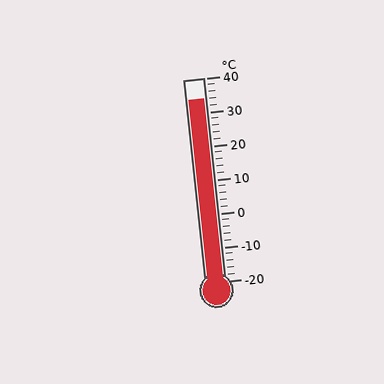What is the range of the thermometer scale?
The thermometer scale ranges from -20°C to 40°C.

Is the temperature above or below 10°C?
The temperature is above 10°C.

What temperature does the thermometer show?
The thermometer shows approximately 34°C.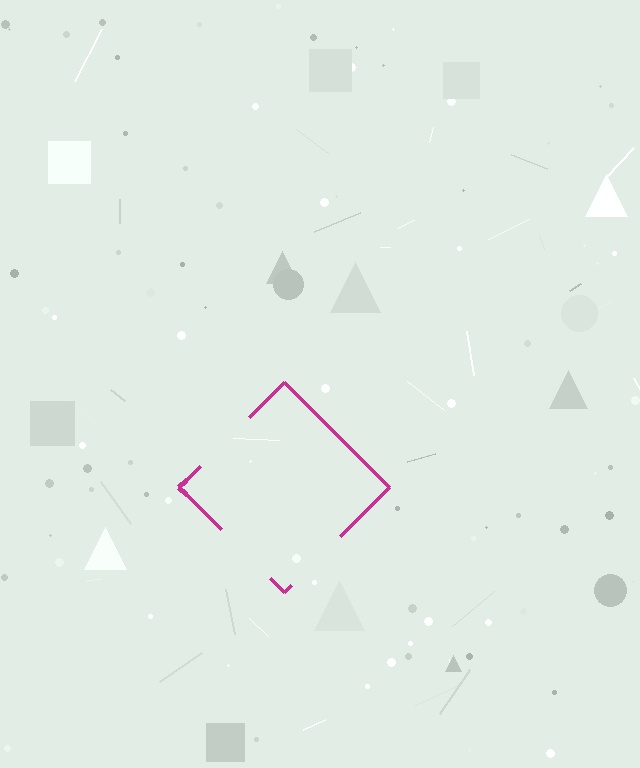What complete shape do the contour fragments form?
The contour fragments form a diamond.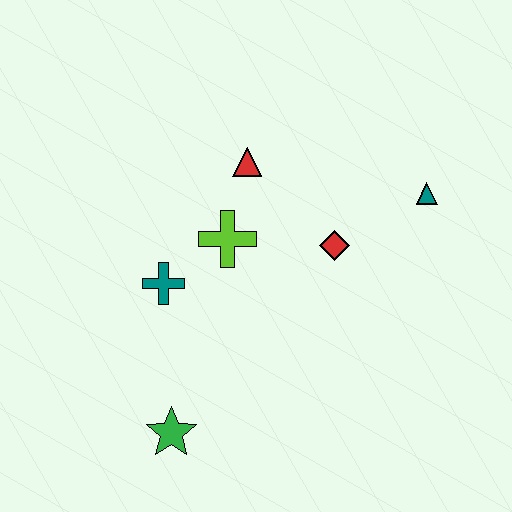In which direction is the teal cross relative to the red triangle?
The teal cross is below the red triangle.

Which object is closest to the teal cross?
The lime cross is closest to the teal cross.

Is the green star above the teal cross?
No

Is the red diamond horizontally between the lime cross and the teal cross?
No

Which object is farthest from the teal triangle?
The green star is farthest from the teal triangle.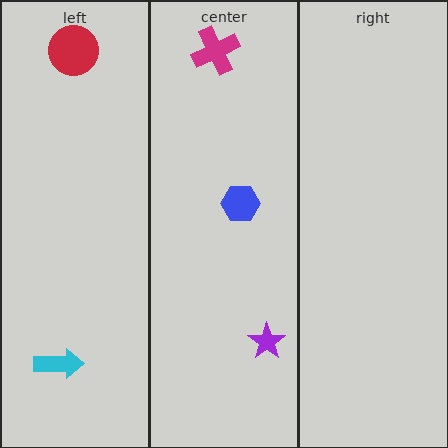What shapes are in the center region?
The blue hexagon, the magenta cross, the purple star.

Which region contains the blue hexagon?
The center region.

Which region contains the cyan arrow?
The left region.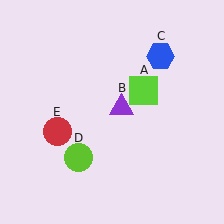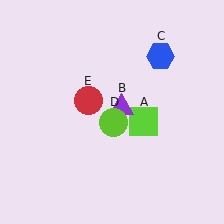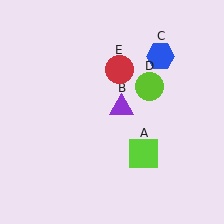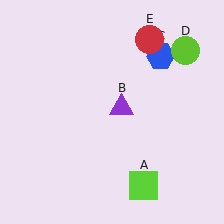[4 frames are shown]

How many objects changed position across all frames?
3 objects changed position: lime square (object A), lime circle (object D), red circle (object E).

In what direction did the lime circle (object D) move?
The lime circle (object D) moved up and to the right.